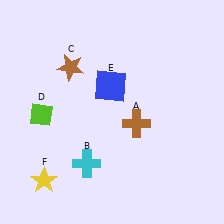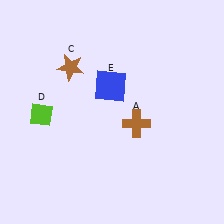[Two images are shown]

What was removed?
The yellow star (F), the cyan cross (B) were removed in Image 2.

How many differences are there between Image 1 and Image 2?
There are 2 differences between the two images.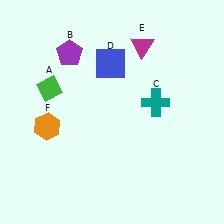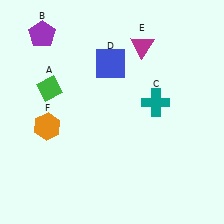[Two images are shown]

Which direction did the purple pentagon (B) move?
The purple pentagon (B) moved left.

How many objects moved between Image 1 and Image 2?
1 object moved between the two images.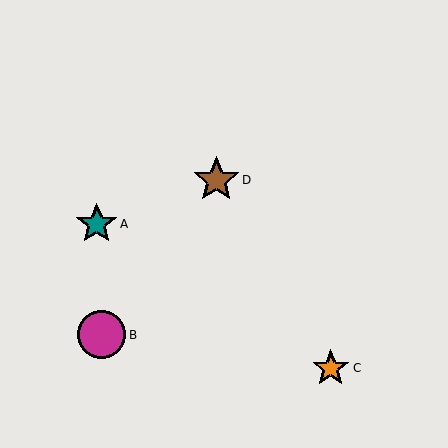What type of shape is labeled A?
Shape A is a teal star.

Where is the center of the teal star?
The center of the teal star is at (97, 224).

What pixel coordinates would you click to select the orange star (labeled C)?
Click at (331, 368) to select the orange star C.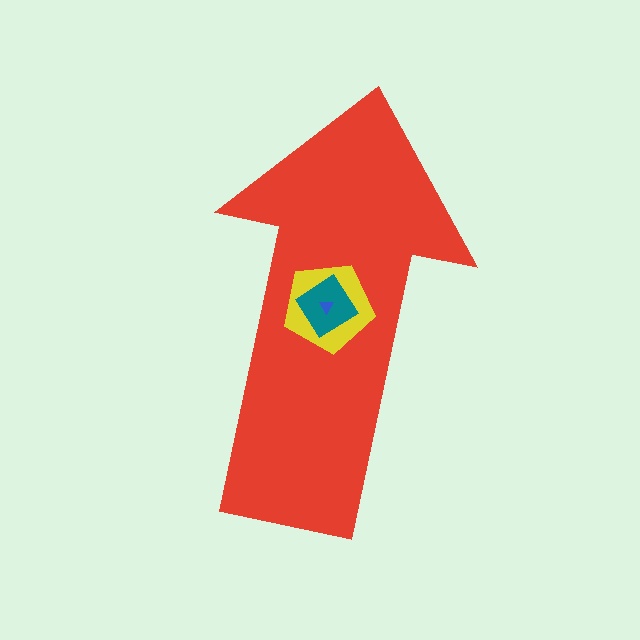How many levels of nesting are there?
4.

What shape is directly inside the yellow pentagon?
The teal diamond.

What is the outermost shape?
The red arrow.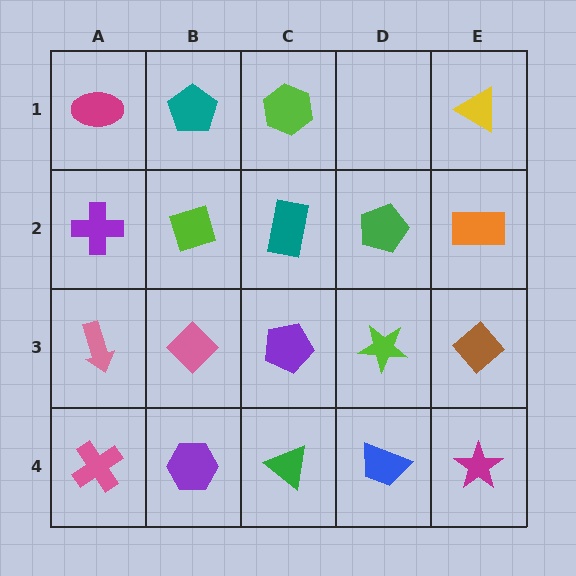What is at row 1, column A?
A magenta ellipse.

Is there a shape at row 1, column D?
No, that cell is empty.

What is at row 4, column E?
A magenta star.